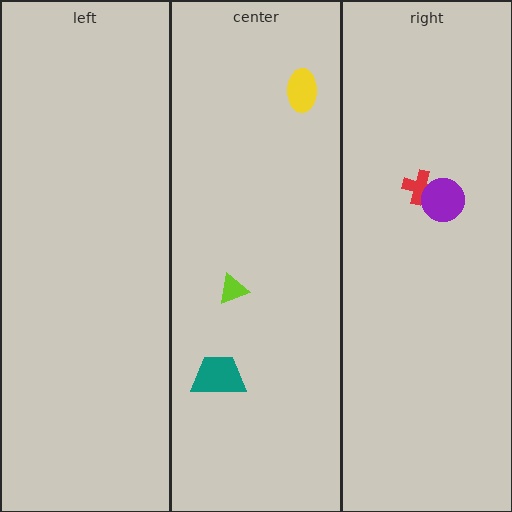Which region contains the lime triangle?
The center region.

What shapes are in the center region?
The teal trapezoid, the yellow ellipse, the lime triangle.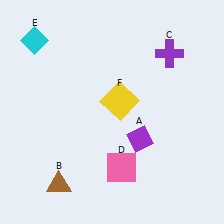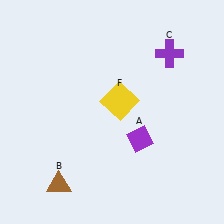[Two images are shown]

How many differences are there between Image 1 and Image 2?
There are 2 differences between the two images.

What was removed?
The cyan diamond (E), the pink square (D) were removed in Image 2.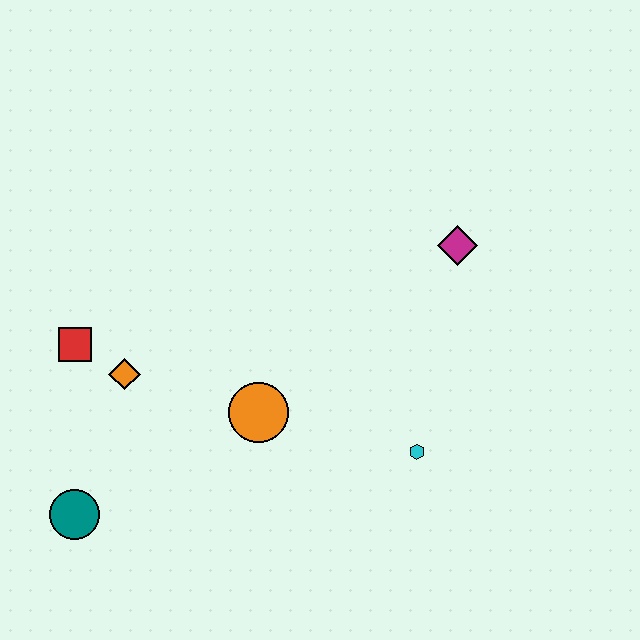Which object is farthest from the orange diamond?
The magenta diamond is farthest from the orange diamond.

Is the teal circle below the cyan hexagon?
Yes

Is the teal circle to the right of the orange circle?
No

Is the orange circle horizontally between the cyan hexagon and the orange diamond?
Yes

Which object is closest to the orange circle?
The orange diamond is closest to the orange circle.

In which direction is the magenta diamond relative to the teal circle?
The magenta diamond is to the right of the teal circle.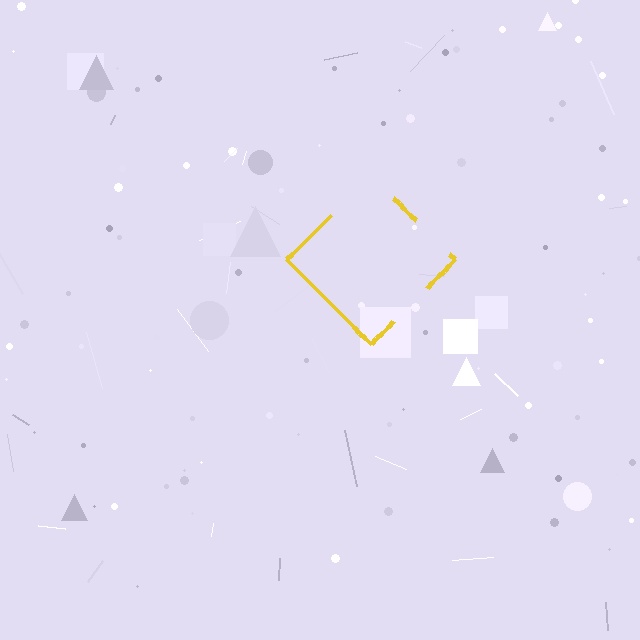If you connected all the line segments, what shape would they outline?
They would outline a diamond.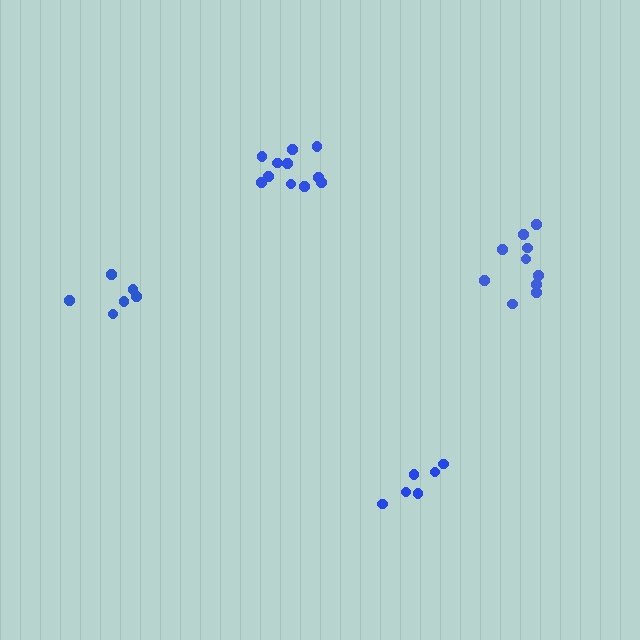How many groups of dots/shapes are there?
There are 4 groups.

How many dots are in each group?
Group 1: 6 dots, Group 2: 11 dots, Group 3: 10 dots, Group 4: 6 dots (33 total).